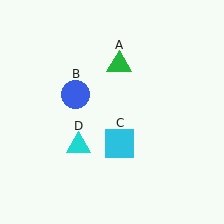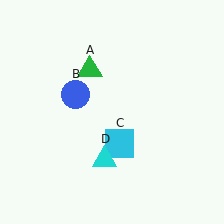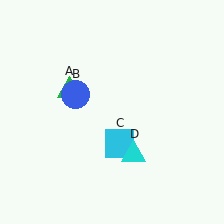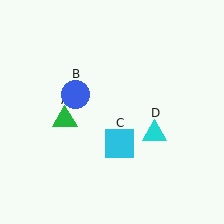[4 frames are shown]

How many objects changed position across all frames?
2 objects changed position: green triangle (object A), cyan triangle (object D).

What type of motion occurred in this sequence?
The green triangle (object A), cyan triangle (object D) rotated counterclockwise around the center of the scene.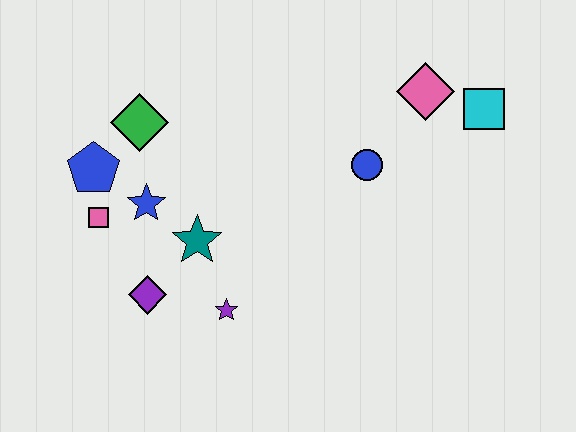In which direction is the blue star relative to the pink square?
The blue star is to the right of the pink square.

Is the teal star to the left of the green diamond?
No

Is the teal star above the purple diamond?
Yes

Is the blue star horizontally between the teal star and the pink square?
Yes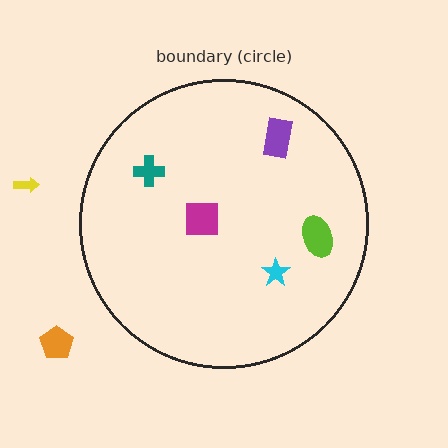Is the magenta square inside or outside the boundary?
Inside.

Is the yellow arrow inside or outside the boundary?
Outside.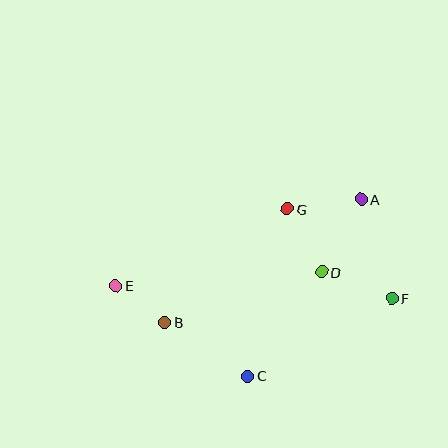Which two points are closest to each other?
Points B and E are closest to each other.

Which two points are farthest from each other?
Points E and F are farthest from each other.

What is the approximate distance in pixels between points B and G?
The distance between B and G is approximately 167 pixels.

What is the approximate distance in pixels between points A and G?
The distance between A and G is approximately 74 pixels.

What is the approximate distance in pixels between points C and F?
The distance between C and F is approximately 164 pixels.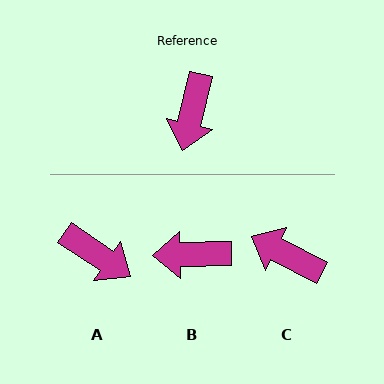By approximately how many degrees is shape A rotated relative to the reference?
Approximately 70 degrees counter-clockwise.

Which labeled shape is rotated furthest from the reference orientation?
C, about 103 degrees away.